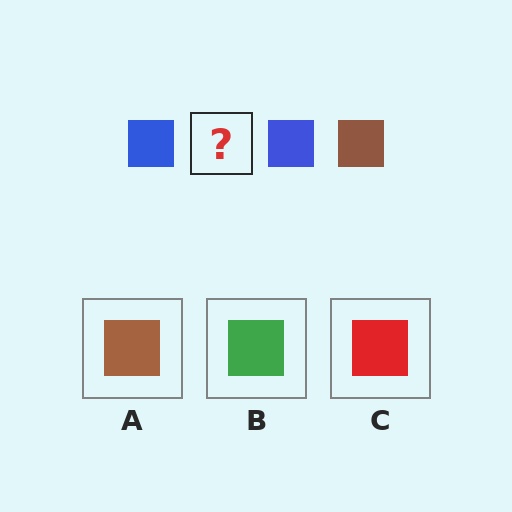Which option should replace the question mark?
Option A.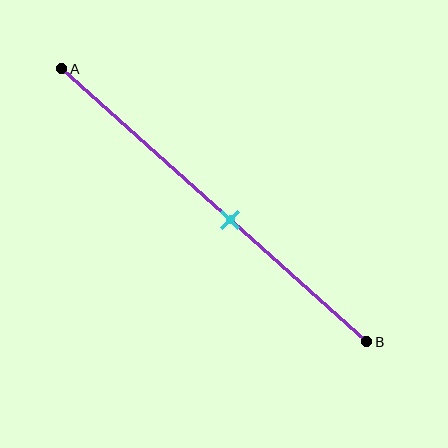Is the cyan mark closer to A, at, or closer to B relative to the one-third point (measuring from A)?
The cyan mark is closer to point B than the one-third point of segment AB.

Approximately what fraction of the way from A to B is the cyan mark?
The cyan mark is approximately 55% of the way from A to B.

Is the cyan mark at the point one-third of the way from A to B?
No, the mark is at about 55% from A, not at the 33% one-third point.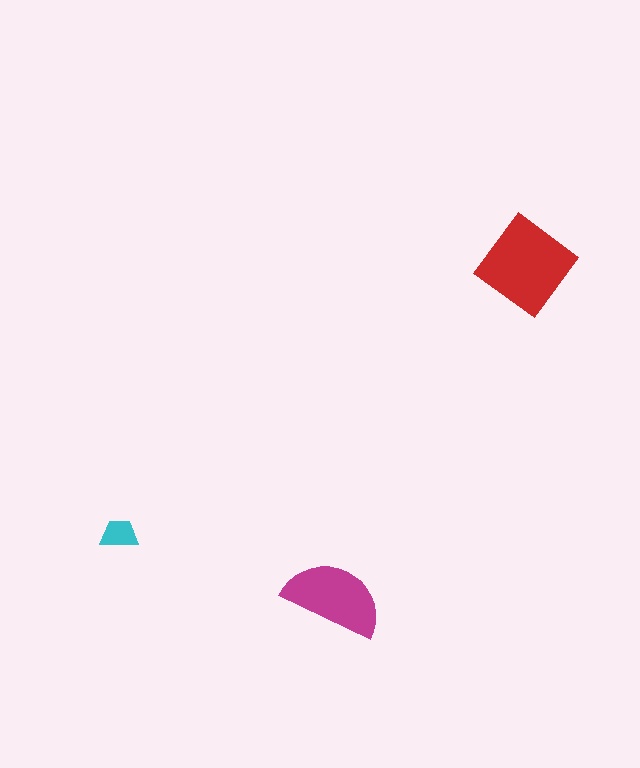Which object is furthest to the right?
The red diamond is rightmost.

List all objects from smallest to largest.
The cyan trapezoid, the magenta semicircle, the red diamond.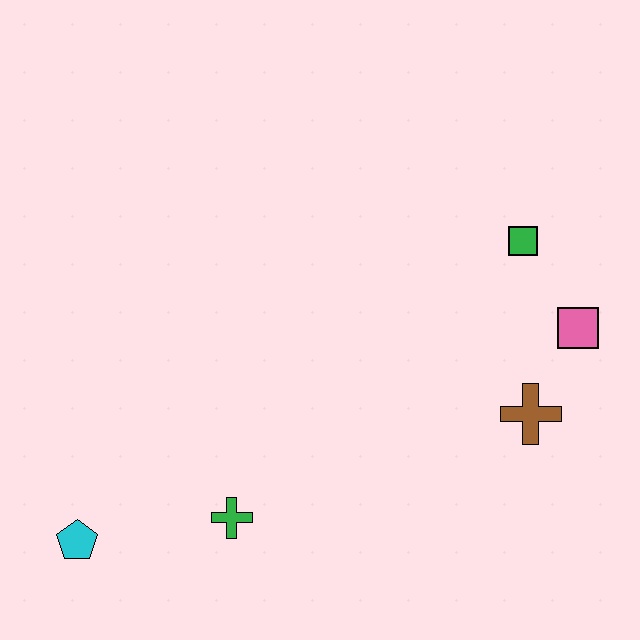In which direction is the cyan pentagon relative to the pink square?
The cyan pentagon is to the left of the pink square.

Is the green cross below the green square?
Yes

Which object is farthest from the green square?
The cyan pentagon is farthest from the green square.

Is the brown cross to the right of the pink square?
No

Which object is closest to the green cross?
The cyan pentagon is closest to the green cross.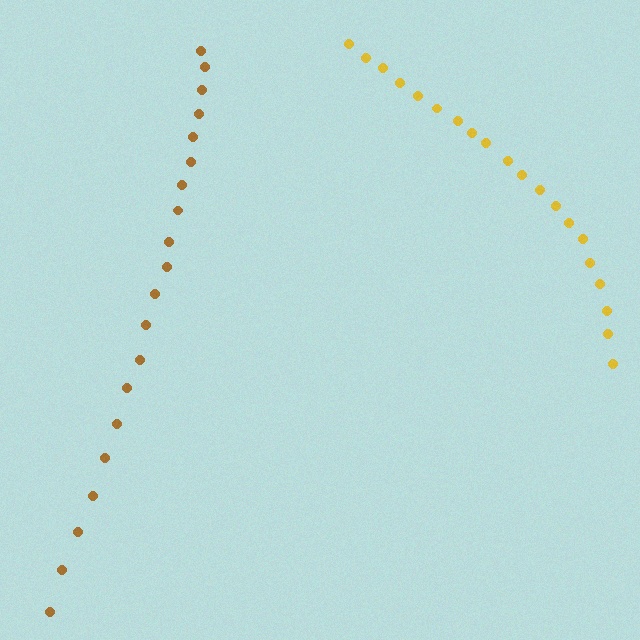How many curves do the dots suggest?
There are 2 distinct paths.